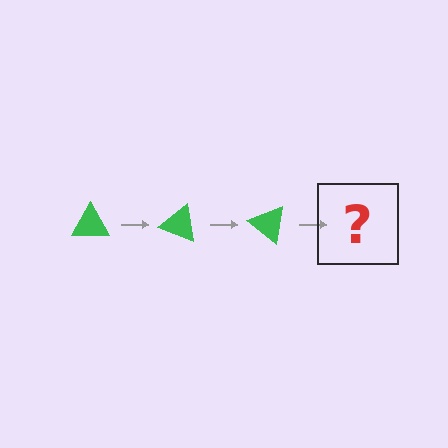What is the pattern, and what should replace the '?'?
The pattern is that the triangle rotates 20 degrees each step. The '?' should be a green triangle rotated 60 degrees.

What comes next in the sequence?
The next element should be a green triangle rotated 60 degrees.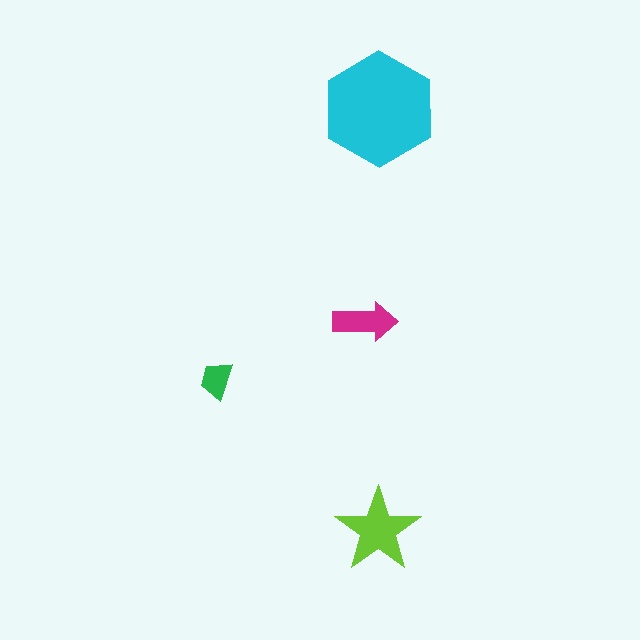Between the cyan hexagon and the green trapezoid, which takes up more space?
The cyan hexagon.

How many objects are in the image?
There are 4 objects in the image.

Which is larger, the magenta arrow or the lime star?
The lime star.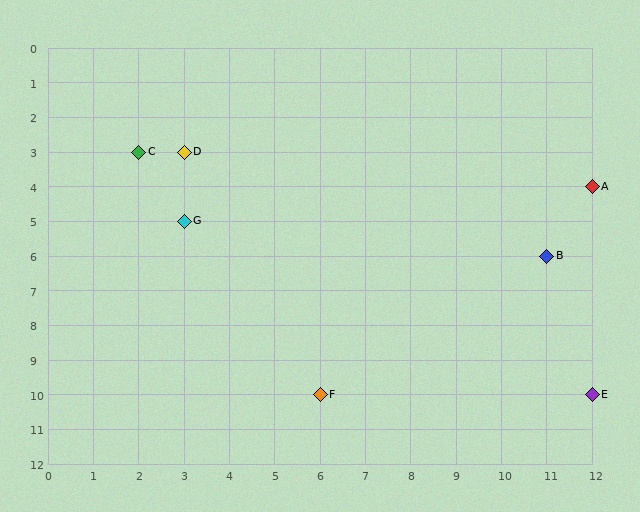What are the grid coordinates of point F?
Point F is at grid coordinates (6, 10).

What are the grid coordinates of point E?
Point E is at grid coordinates (12, 10).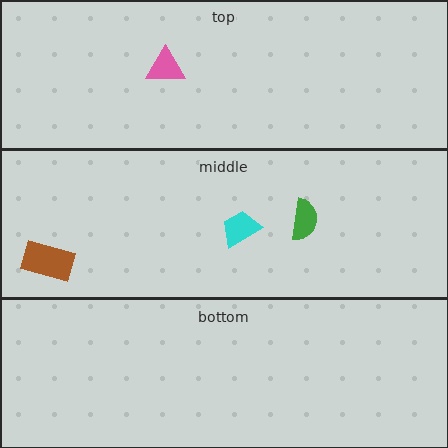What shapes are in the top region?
The pink triangle.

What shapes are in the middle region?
The brown rectangle, the cyan trapezoid, the green semicircle.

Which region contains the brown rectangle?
The middle region.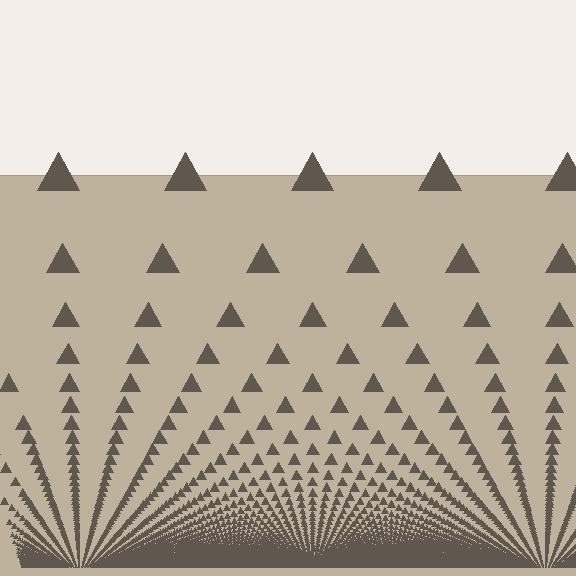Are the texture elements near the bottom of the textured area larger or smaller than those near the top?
Smaller. The gradient is inverted — elements near the bottom are smaller and denser.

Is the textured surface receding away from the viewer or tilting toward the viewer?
The surface appears to tilt toward the viewer. Texture elements get larger and sparser toward the top.